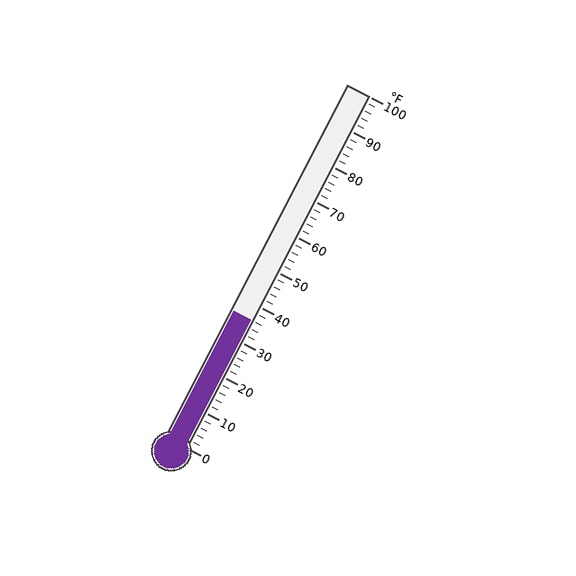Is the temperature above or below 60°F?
The temperature is below 60°F.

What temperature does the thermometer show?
The thermometer shows approximately 36°F.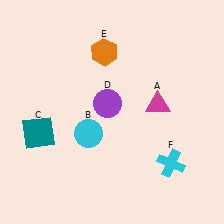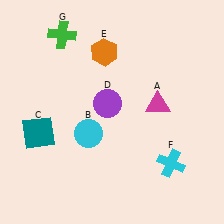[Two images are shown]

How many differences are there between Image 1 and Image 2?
There is 1 difference between the two images.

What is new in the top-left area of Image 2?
A green cross (G) was added in the top-left area of Image 2.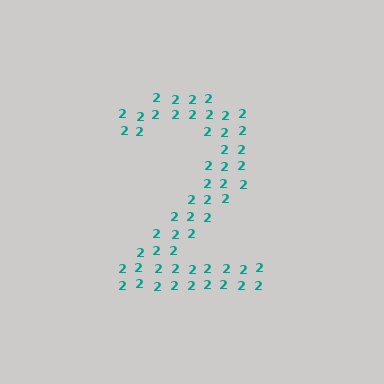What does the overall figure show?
The overall figure shows the digit 2.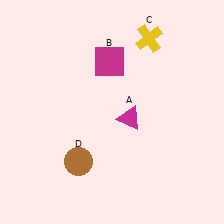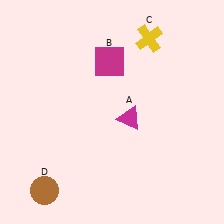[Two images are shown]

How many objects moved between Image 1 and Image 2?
1 object moved between the two images.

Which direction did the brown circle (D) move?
The brown circle (D) moved left.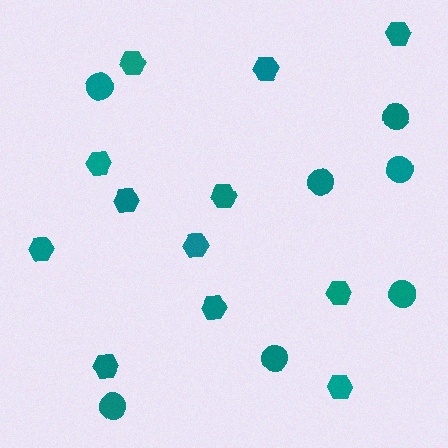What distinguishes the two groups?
There are 2 groups: one group of circles (7) and one group of hexagons (12).